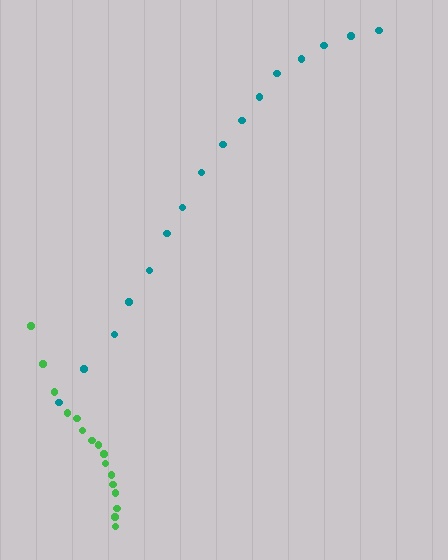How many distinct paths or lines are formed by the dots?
There are 2 distinct paths.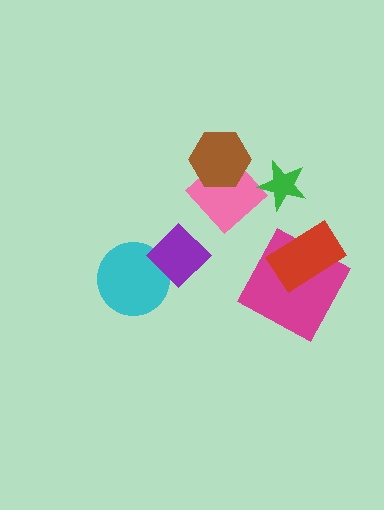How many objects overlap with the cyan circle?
1 object overlaps with the cyan circle.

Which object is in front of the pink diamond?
The brown hexagon is in front of the pink diamond.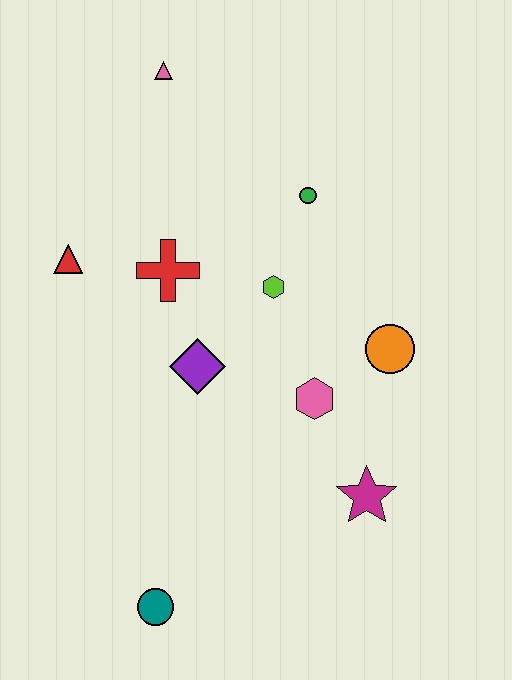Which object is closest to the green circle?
The lime hexagon is closest to the green circle.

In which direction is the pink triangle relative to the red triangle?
The pink triangle is above the red triangle.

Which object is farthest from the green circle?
The teal circle is farthest from the green circle.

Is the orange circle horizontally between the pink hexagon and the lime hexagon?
No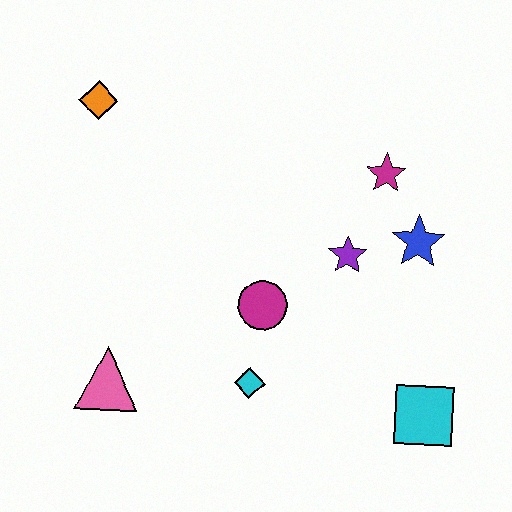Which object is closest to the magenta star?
The blue star is closest to the magenta star.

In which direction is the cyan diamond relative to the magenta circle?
The cyan diamond is below the magenta circle.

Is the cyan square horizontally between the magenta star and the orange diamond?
No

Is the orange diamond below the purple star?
No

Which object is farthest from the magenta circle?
The orange diamond is farthest from the magenta circle.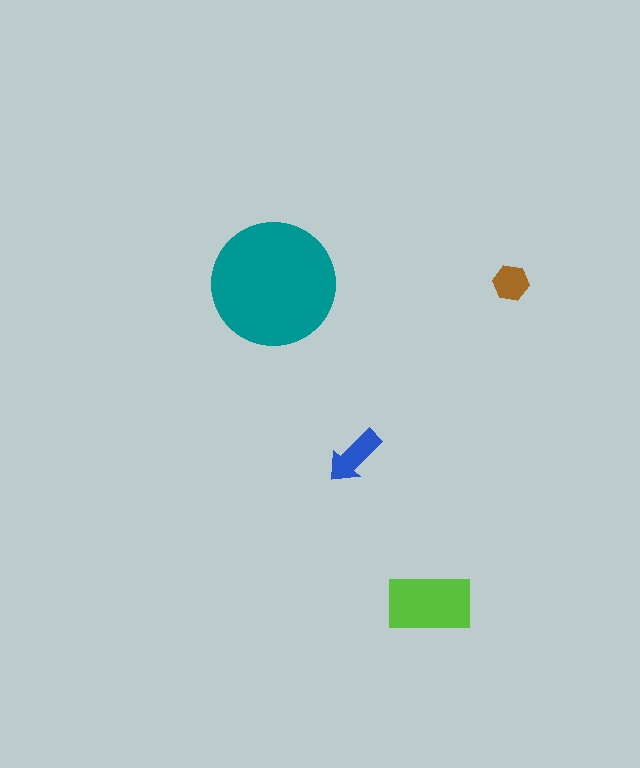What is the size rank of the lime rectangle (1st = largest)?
2nd.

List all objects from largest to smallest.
The teal circle, the lime rectangle, the blue arrow, the brown hexagon.